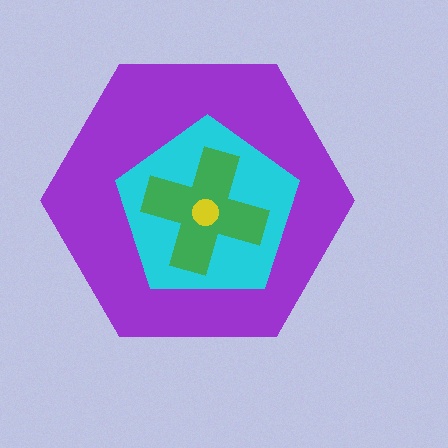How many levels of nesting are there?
4.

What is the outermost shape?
The purple hexagon.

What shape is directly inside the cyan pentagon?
The green cross.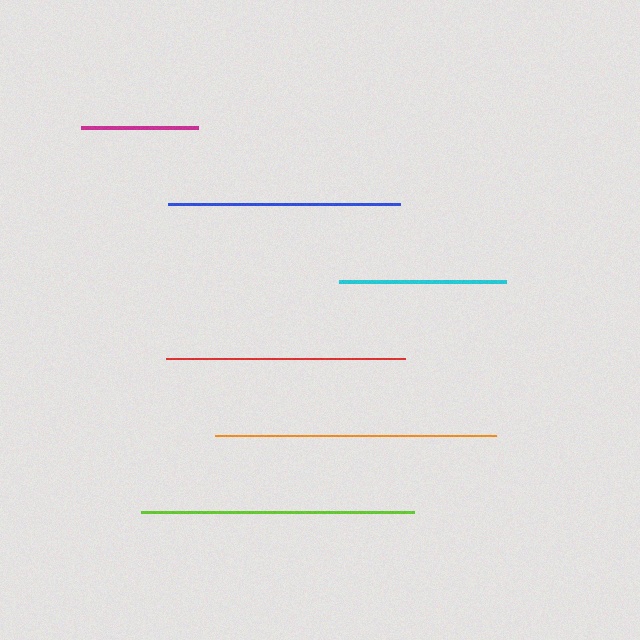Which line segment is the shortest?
The magenta line is the shortest at approximately 117 pixels.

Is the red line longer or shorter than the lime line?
The lime line is longer than the red line.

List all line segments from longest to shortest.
From longest to shortest: orange, lime, red, blue, cyan, magenta.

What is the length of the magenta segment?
The magenta segment is approximately 117 pixels long.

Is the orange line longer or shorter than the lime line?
The orange line is longer than the lime line.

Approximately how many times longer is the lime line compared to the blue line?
The lime line is approximately 1.2 times the length of the blue line.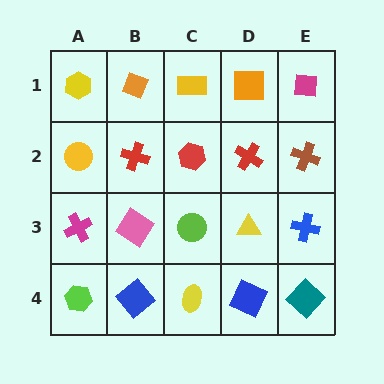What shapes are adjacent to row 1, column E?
A brown cross (row 2, column E), an orange square (row 1, column D).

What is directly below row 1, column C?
A red hexagon.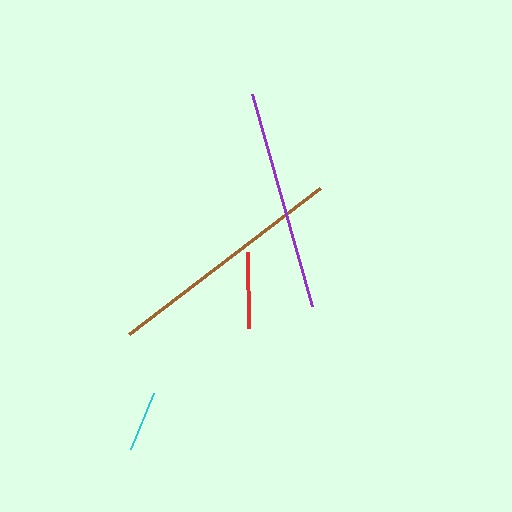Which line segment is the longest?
The brown line is the longest at approximately 241 pixels.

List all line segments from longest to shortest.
From longest to shortest: brown, purple, red, cyan.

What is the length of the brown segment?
The brown segment is approximately 241 pixels long.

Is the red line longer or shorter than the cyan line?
The red line is longer than the cyan line.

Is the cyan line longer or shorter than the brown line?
The brown line is longer than the cyan line.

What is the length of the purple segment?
The purple segment is approximately 220 pixels long.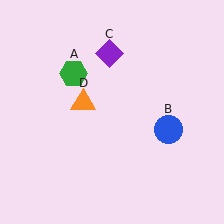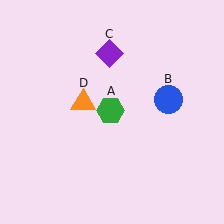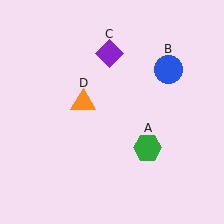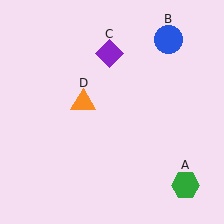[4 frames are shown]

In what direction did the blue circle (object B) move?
The blue circle (object B) moved up.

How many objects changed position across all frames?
2 objects changed position: green hexagon (object A), blue circle (object B).